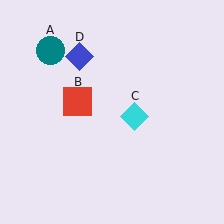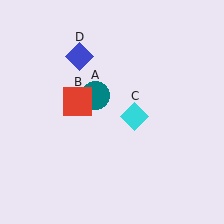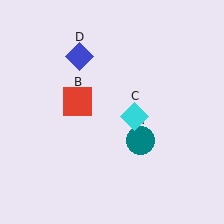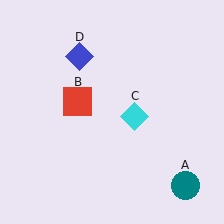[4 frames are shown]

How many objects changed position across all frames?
1 object changed position: teal circle (object A).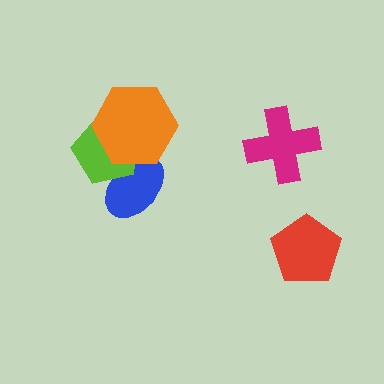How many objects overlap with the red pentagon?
0 objects overlap with the red pentagon.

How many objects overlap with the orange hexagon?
2 objects overlap with the orange hexagon.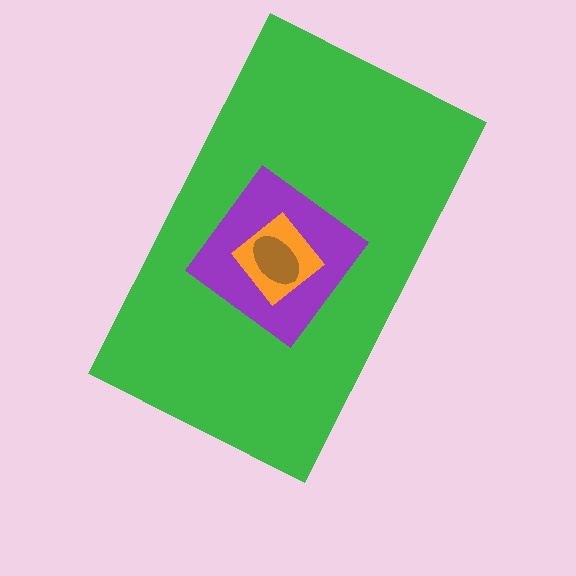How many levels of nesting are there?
4.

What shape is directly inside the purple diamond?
The orange diamond.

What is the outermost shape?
The green rectangle.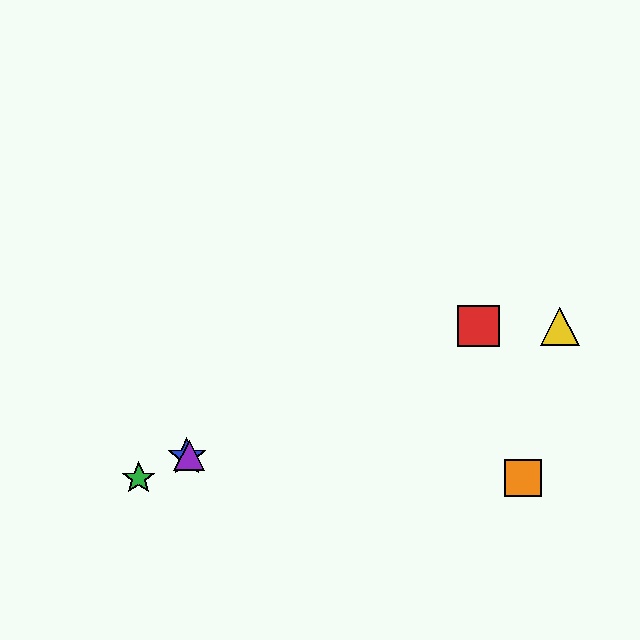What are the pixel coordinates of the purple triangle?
The purple triangle is at (189, 456).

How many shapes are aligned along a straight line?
4 shapes (the red square, the blue star, the green star, the purple triangle) are aligned along a straight line.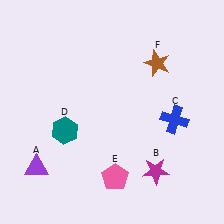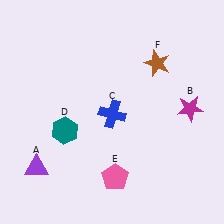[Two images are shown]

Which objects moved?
The objects that moved are: the magenta star (B), the blue cross (C).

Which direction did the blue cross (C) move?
The blue cross (C) moved left.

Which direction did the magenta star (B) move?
The magenta star (B) moved up.